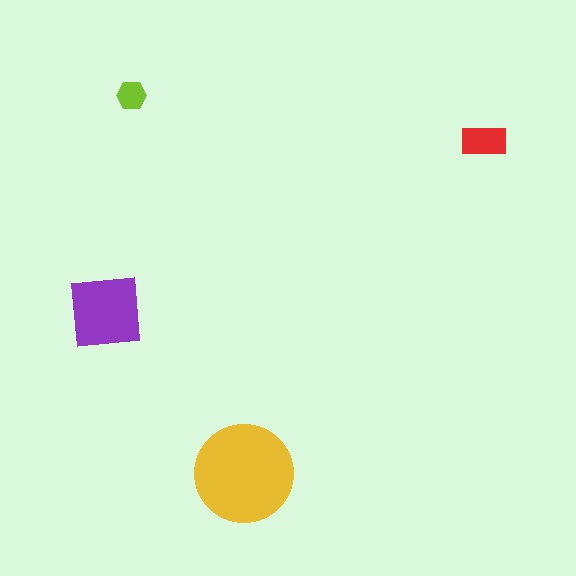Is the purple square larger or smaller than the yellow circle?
Smaller.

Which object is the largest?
The yellow circle.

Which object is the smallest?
The lime hexagon.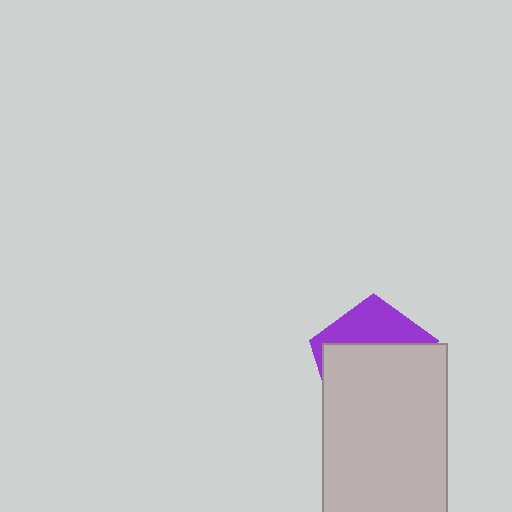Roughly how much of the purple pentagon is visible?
A small part of it is visible (roughly 33%).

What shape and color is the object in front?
The object in front is a light gray rectangle.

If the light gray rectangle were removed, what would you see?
You would see the complete purple pentagon.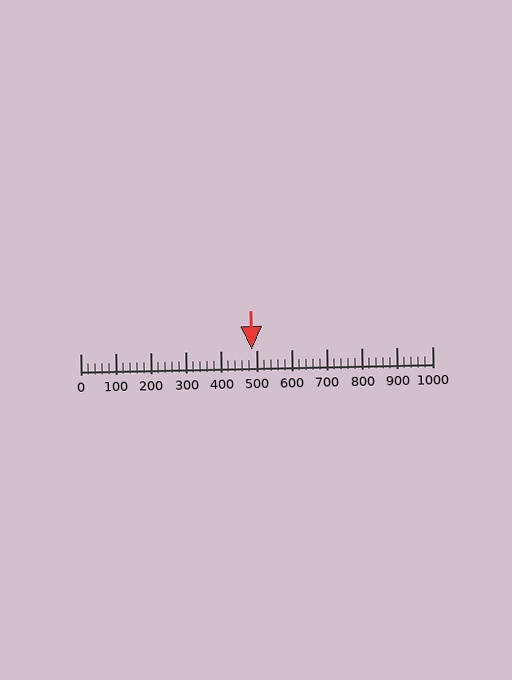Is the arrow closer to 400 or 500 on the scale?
The arrow is closer to 500.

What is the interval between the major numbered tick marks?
The major tick marks are spaced 100 units apart.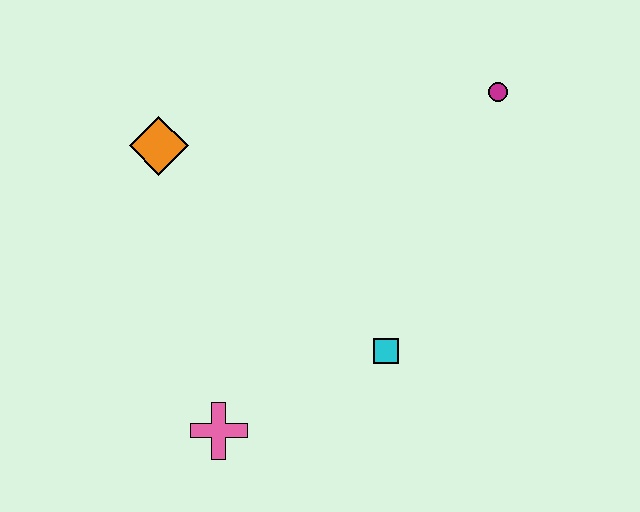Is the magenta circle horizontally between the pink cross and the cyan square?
No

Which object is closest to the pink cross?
The cyan square is closest to the pink cross.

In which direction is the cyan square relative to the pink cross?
The cyan square is to the right of the pink cross.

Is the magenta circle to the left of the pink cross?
No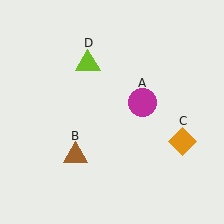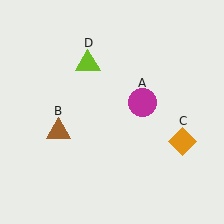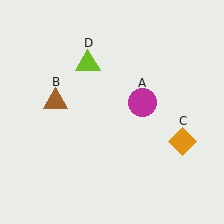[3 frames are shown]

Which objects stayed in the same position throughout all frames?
Magenta circle (object A) and orange diamond (object C) and lime triangle (object D) remained stationary.